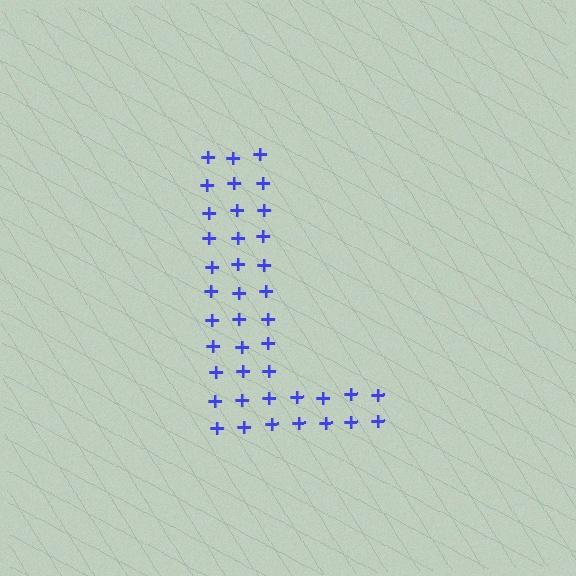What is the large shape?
The large shape is the letter L.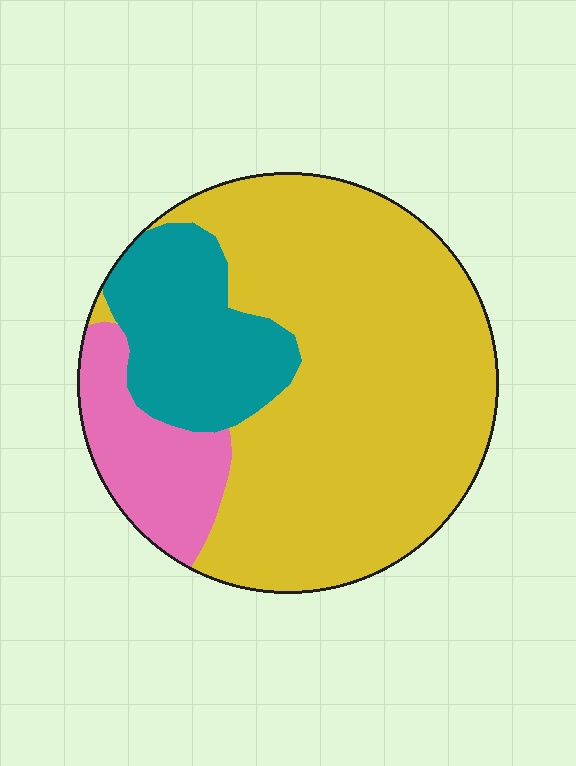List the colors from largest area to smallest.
From largest to smallest: yellow, teal, pink.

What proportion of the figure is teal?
Teal takes up between a sixth and a third of the figure.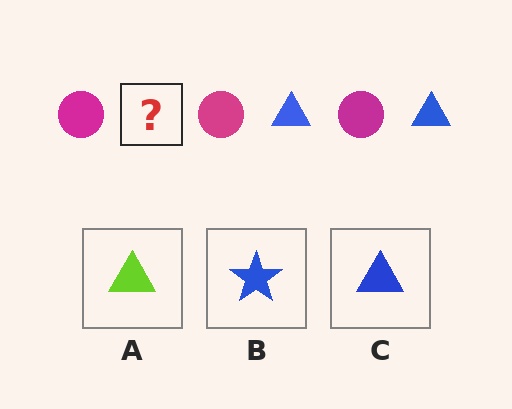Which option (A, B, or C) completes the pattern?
C.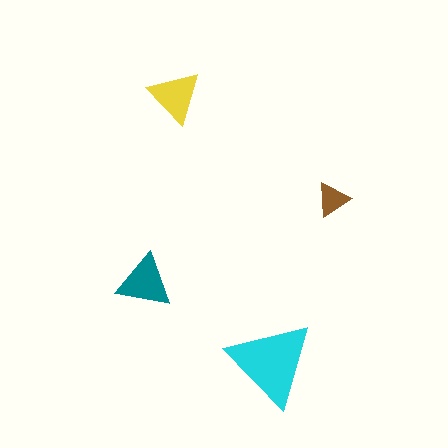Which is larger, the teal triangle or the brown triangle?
The teal one.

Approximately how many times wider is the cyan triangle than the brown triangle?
About 2.5 times wider.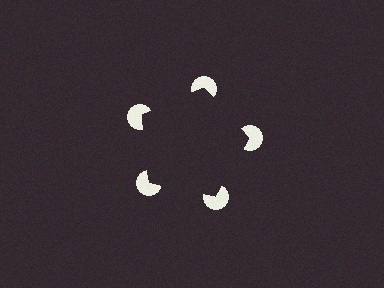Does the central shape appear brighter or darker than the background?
It typically appears slightly darker than the background, even though no actual brightness change is drawn.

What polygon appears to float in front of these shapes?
An illusory pentagon — its edges are inferred from the aligned wedge cuts in the pac-man discs, not physically drawn.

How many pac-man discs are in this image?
There are 5 — one at each vertex of the illusory pentagon.